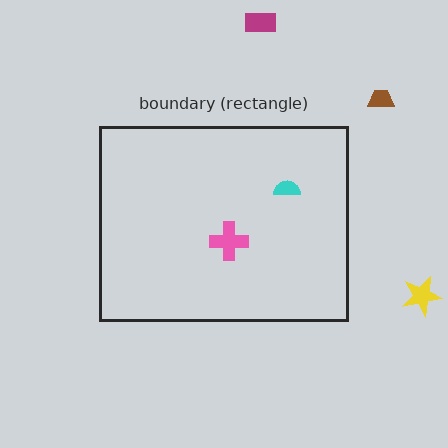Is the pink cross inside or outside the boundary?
Inside.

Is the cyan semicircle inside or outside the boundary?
Inside.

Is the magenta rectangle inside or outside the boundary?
Outside.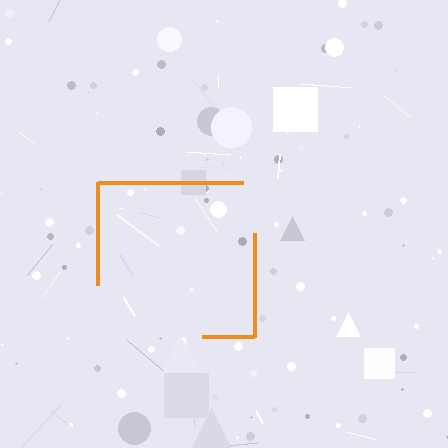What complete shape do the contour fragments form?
The contour fragments form a square.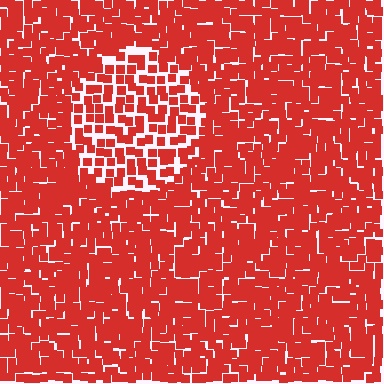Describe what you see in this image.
The image contains small red elements arranged at two different densities. A circle-shaped region is visible where the elements are less densely packed than the surrounding area.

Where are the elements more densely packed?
The elements are more densely packed outside the circle boundary.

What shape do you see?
I see a circle.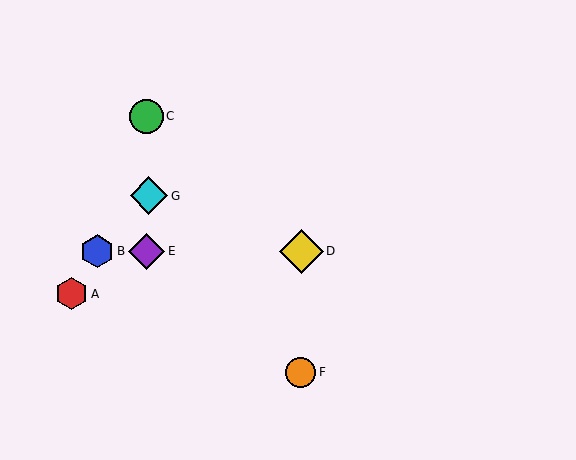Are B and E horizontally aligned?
Yes, both are at y≈251.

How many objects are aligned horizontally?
3 objects (B, D, E) are aligned horizontally.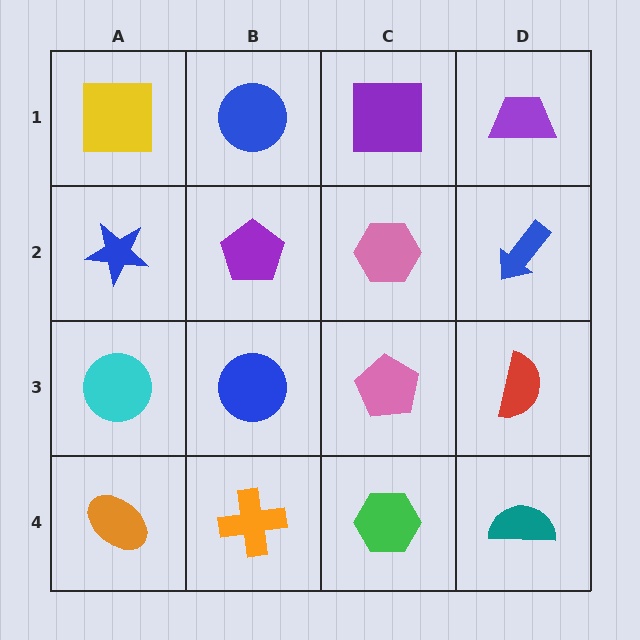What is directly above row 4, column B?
A blue circle.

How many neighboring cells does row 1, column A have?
2.